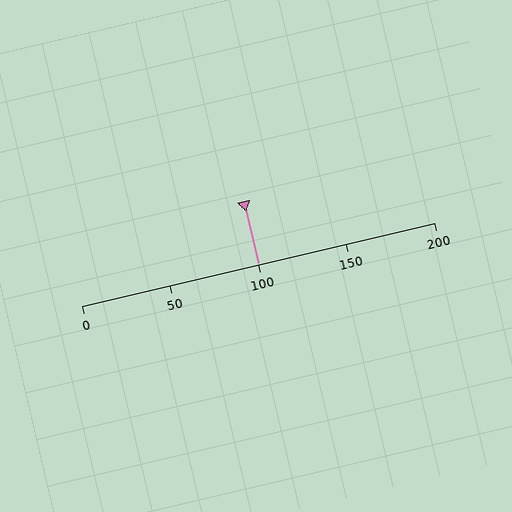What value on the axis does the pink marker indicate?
The marker indicates approximately 100.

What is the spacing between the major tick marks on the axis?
The major ticks are spaced 50 apart.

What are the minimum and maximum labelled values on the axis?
The axis runs from 0 to 200.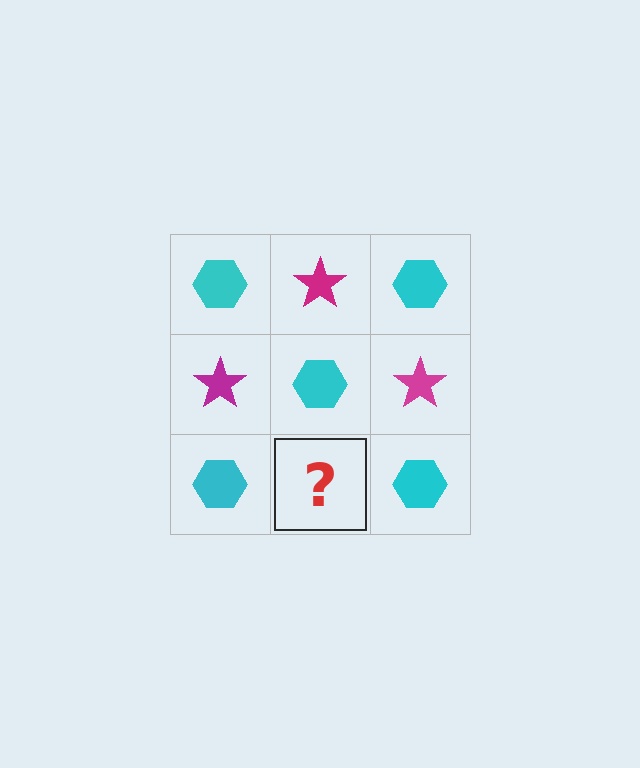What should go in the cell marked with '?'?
The missing cell should contain a magenta star.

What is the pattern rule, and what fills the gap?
The rule is that it alternates cyan hexagon and magenta star in a checkerboard pattern. The gap should be filled with a magenta star.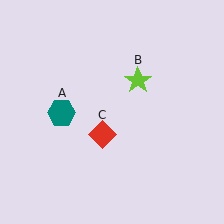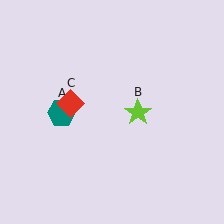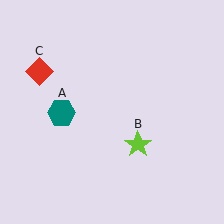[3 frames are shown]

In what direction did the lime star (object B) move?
The lime star (object B) moved down.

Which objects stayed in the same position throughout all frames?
Teal hexagon (object A) remained stationary.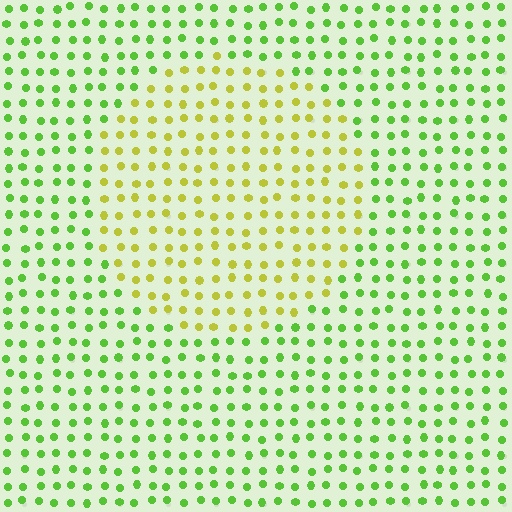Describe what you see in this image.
The image is filled with small lime elements in a uniform arrangement. A circle-shaped region is visible where the elements are tinted to a slightly different hue, forming a subtle color boundary.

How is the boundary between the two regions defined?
The boundary is defined purely by a slight shift in hue (about 42 degrees). Spacing, size, and orientation are identical on both sides.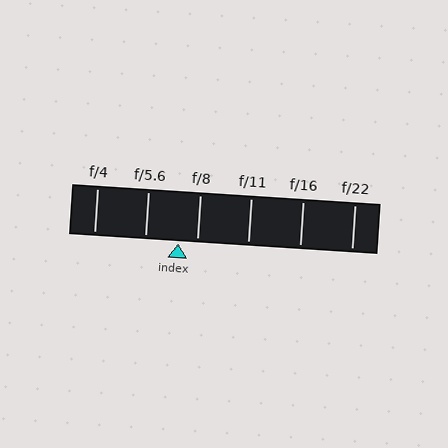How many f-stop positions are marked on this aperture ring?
There are 6 f-stop positions marked.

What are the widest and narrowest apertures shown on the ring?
The widest aperture shown is f/4 and the narrowest is f/22.